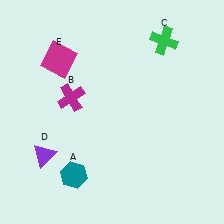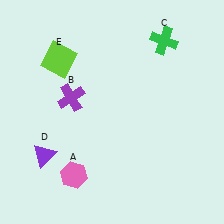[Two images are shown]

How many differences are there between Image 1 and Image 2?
There are 3 differences between the two images.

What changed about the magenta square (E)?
In Image 1, E is magenta. In Image 2, it changed to lime.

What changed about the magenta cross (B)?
In Image 1, B is magenta. In Image 2, it changed to purple.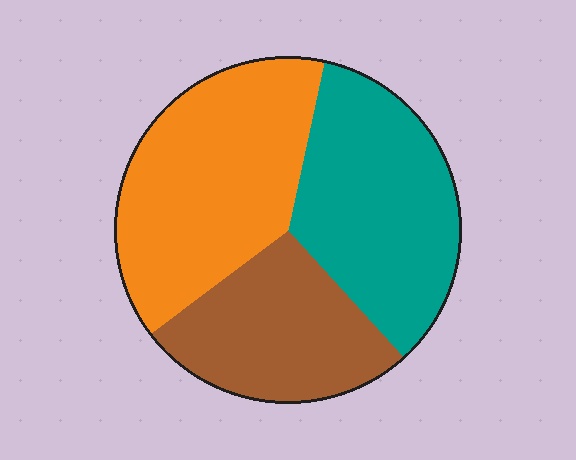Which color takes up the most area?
Orange, at roughly 40%.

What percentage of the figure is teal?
Teal covers about 35% of the figure.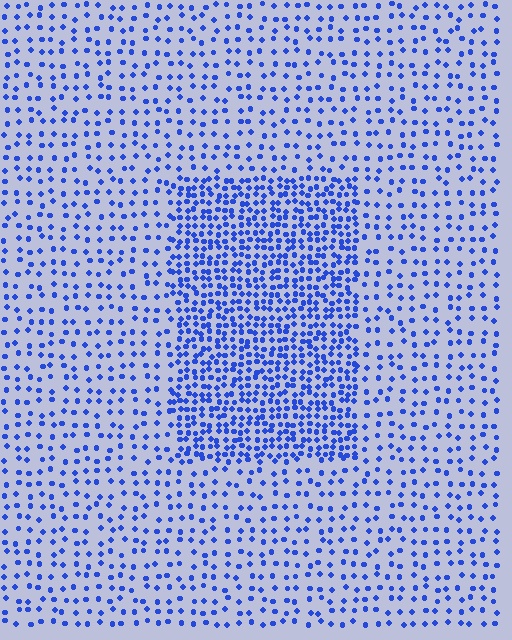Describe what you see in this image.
The image contains small blue elements arranged at two different densities. A rectangle-shaped region is visible where the elements are more densely packed than the surrounding area.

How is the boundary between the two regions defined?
The boundary is defined by a change in element density (approximately 2.3x ratio). All elements are the same color, size, and shape.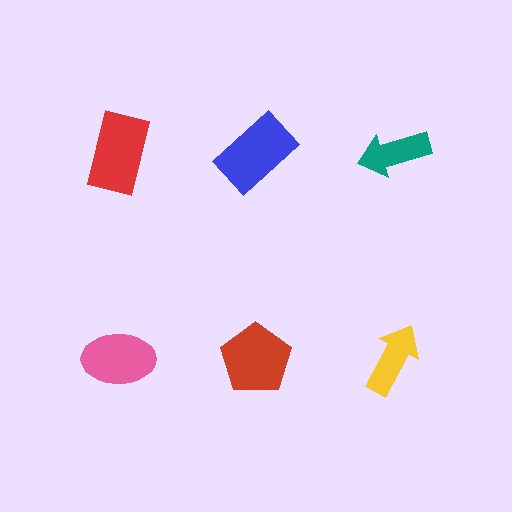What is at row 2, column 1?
A pink ellipse.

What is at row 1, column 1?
A red rectangle.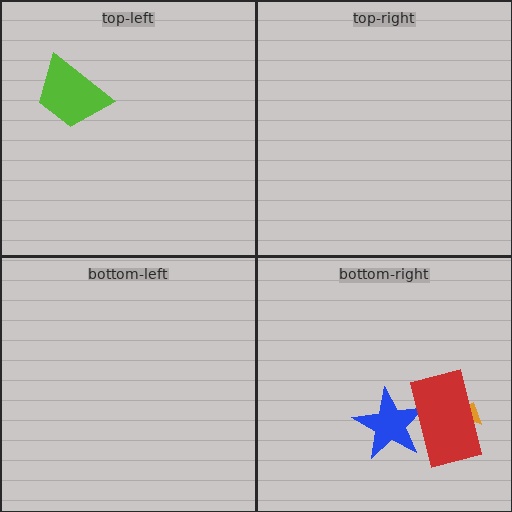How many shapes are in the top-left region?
1.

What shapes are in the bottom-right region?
The orange arrow, the blue star, the red rectangle.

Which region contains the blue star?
The bottom-right region.